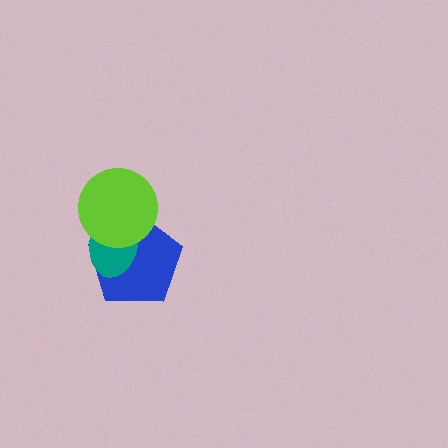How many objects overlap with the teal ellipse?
2 objects overlap with the teal ellipse.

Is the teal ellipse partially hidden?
Yes, it is partially covered by another shape.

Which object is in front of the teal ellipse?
The lime circle is in front of the teal ellipse.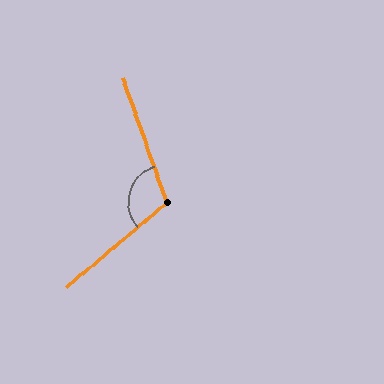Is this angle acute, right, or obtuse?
It is obtuse.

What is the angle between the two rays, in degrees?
Approximately 110 degrees.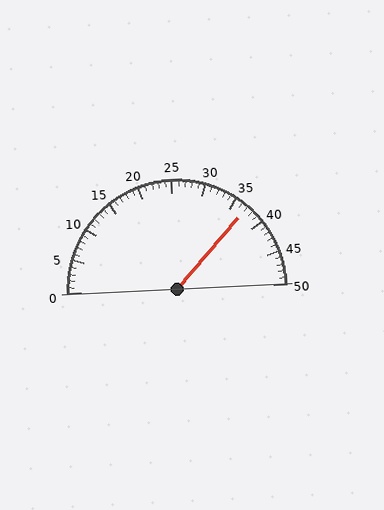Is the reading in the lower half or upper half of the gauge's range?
The reading is in the upper half of the range (0 to 50).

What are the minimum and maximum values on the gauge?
The gauge ranges from 0 to 50.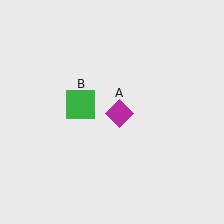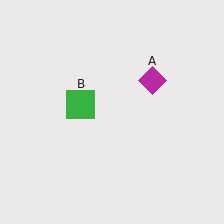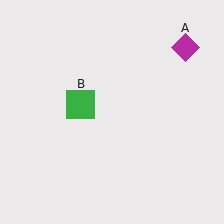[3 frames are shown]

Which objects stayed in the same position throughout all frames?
Green square (object B) remained stationary.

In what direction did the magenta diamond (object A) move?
The magenta diamond (object A) moved up and to the right.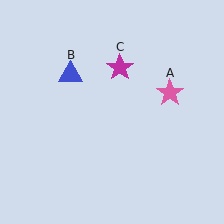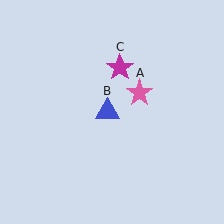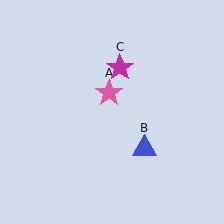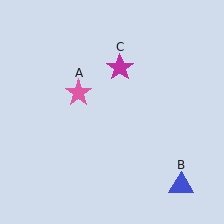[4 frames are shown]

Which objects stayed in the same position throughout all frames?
Magenta star (object C) remained stationary.